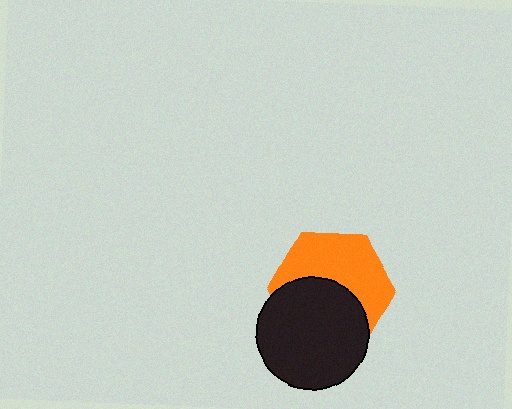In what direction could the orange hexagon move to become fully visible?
The orange hexagon could move up. That would shift it out from behind the black circle entirely.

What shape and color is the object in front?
The object in front is a black circle.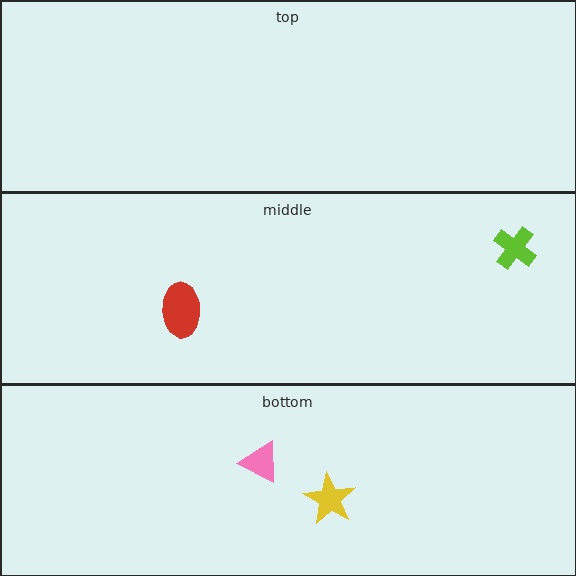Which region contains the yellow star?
The bottom region.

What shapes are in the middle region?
The red ellipse, the lime cross.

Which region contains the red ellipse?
The middle region.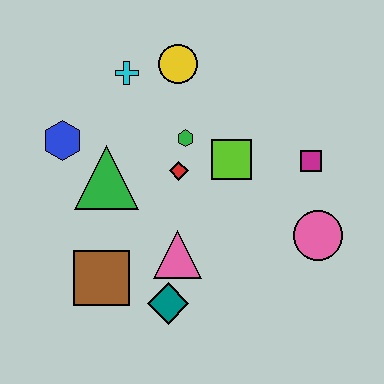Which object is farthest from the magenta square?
The blue hexagon is farthest from the magenta square.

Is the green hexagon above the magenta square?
Yes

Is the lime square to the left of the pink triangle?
No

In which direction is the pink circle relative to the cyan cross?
The pink circle is to the right of the cyan cross.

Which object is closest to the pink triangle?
The teal diamond is closest to the pink triangle.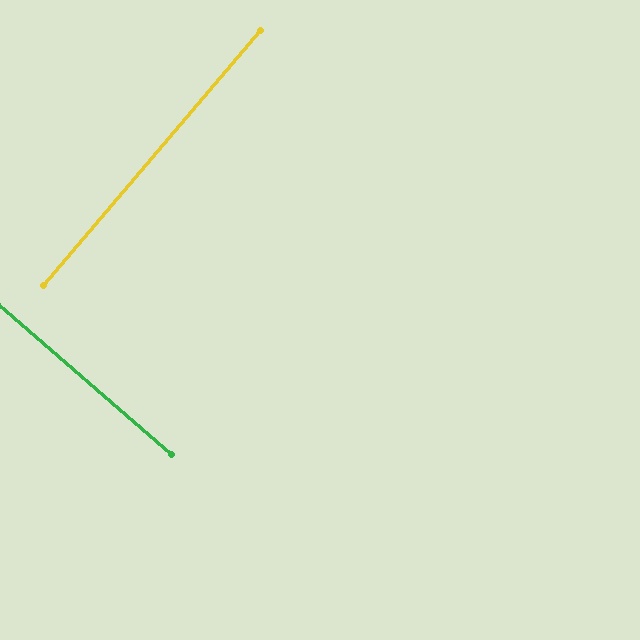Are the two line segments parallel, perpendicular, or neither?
Perpendicular — they meet at approximately 90°.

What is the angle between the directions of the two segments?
Approximately 90 degrees.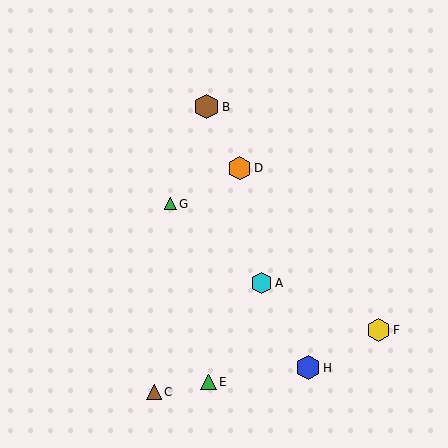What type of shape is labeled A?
Shape A is a cyan hexagon.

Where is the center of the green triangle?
The center of the green triangle is at (170, 204).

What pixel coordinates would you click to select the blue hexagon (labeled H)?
Click at (308, 368) to select the blue hexagon H.